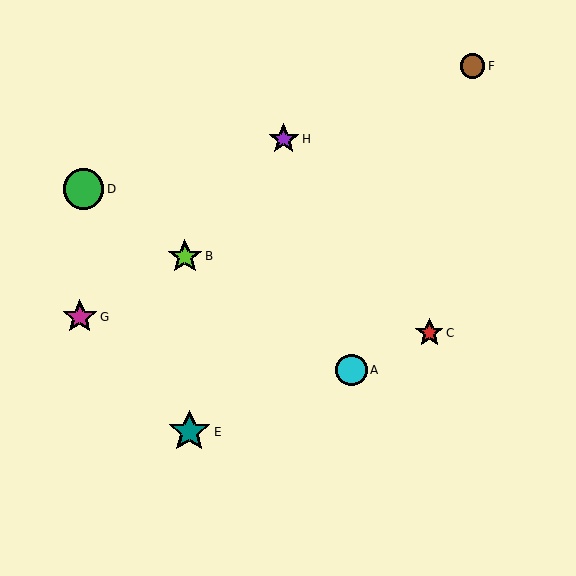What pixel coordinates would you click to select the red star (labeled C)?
Click at (429, 333) to select the red star C.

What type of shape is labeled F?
Shape F is a brown circle.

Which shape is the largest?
The teal star (labeled E) is the largest.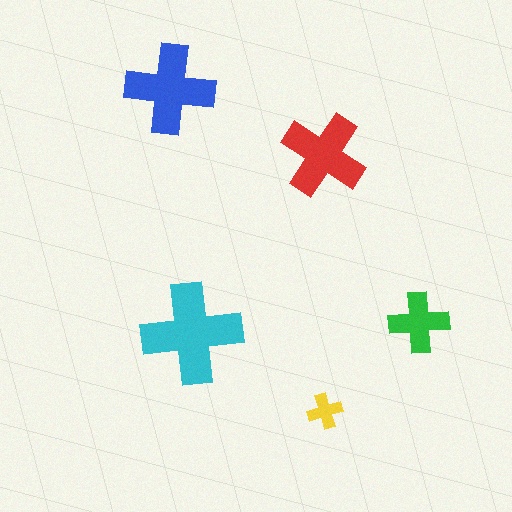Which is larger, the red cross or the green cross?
The red one.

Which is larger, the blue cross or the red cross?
The blue one.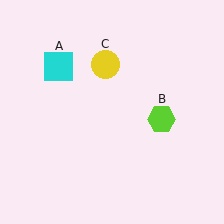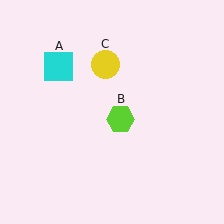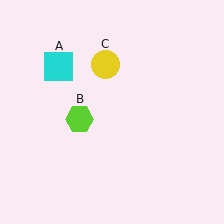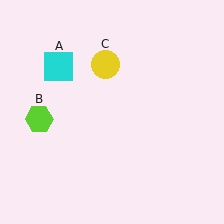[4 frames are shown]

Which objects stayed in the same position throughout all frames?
Cyan square (object A) and yellow circle (object C) remained stationary.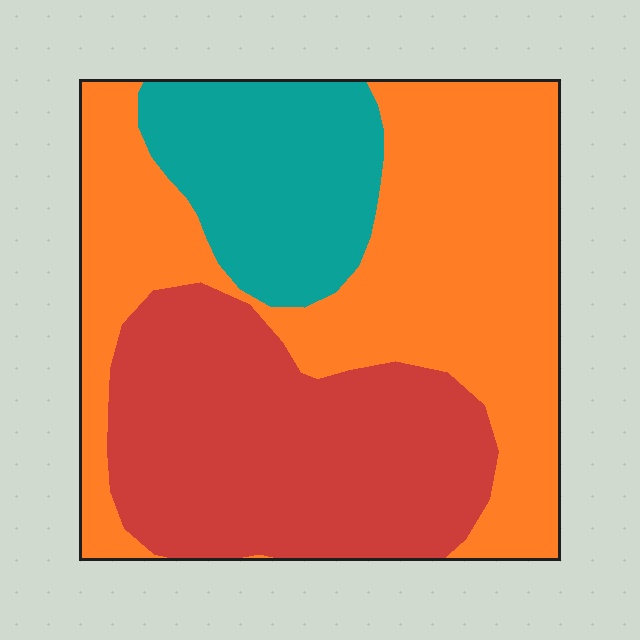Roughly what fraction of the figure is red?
Red takes up about one third (1/3) of the figure.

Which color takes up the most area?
Orange, at roughly 45%.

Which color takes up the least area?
Teal, at roughly 20%.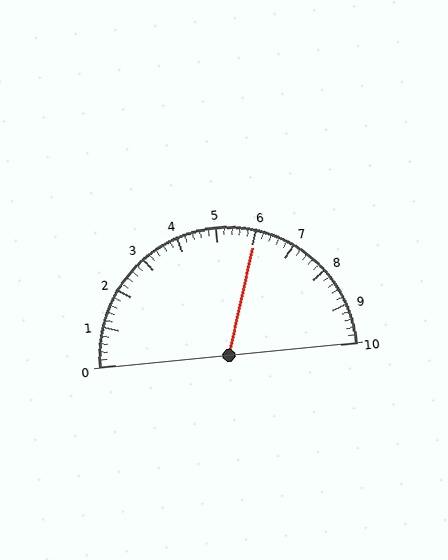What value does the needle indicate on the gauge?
The needle indicates approximately 6.0.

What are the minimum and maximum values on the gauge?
The gauge ranges from 0 to 10.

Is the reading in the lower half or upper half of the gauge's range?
The reading is in the upper half of the range (0 to 10).